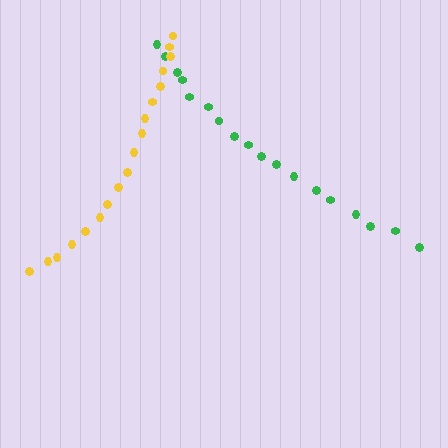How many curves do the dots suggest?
There are 2 distinct paths.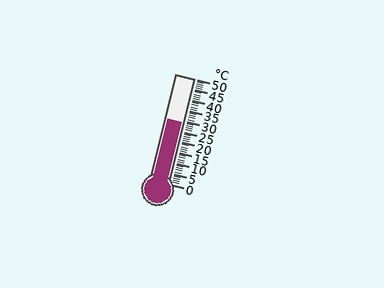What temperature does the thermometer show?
The thermometer shows approximately 29°C.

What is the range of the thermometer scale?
The thermometer scale ranges from 0°C to 50°C.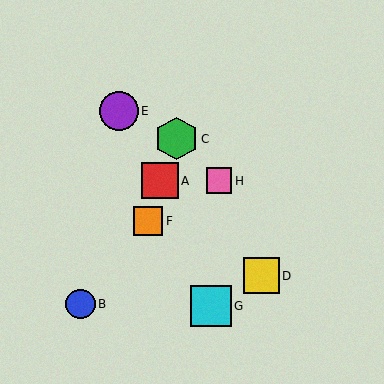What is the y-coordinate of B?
Object B is at y≈304.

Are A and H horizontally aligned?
Yes, both are at y≈181.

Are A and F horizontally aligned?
No, A is at y≈181 and F is at y≈221.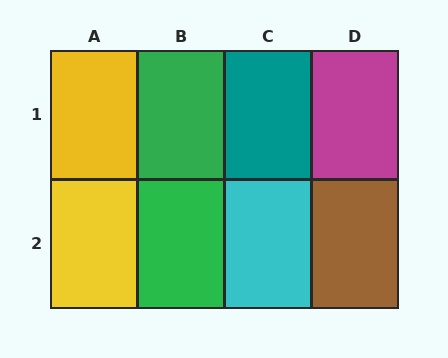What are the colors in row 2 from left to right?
Yellow, green, cyan, brown.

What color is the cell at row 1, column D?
Magenta.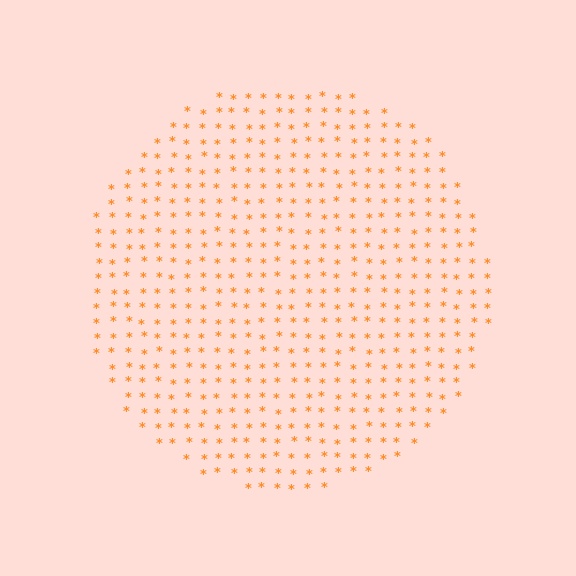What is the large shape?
The large shape is a circle.